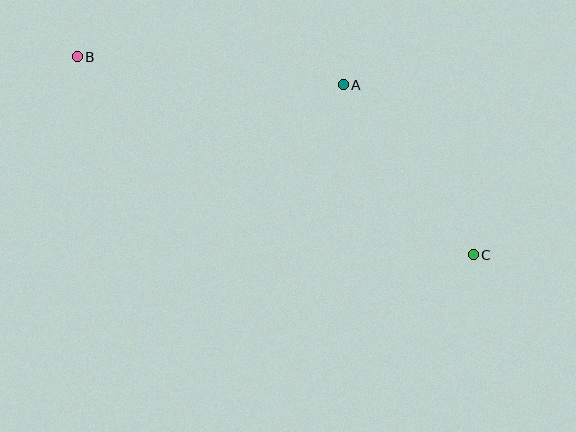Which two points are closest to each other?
Points A and C are closest to each other.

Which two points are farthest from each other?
Points B and C are farthest from each other.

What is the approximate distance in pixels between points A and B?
The distance between A and B is approximately 268 pixels.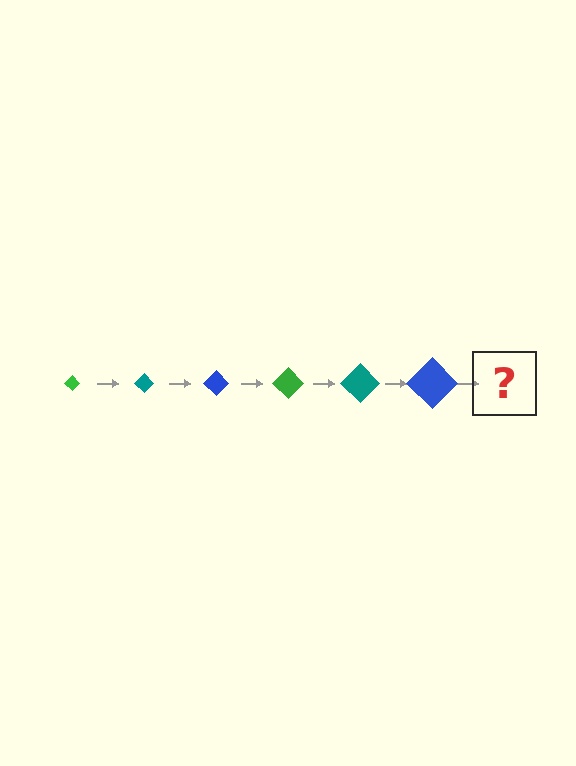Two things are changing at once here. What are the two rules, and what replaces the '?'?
The two rules are that the diamond grows larger each step and the color cycles through green, teal, and blue. The '?' should be a green diamond, larger than the previous one.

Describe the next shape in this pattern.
It should be a green diamond, larger than the previous one.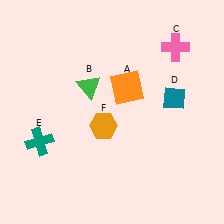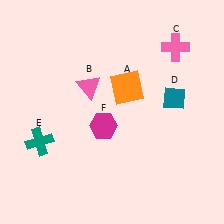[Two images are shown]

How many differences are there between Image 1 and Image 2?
There are 2 differences between the two images.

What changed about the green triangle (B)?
In Image 1, B is green. In Image 2, it changed to pink.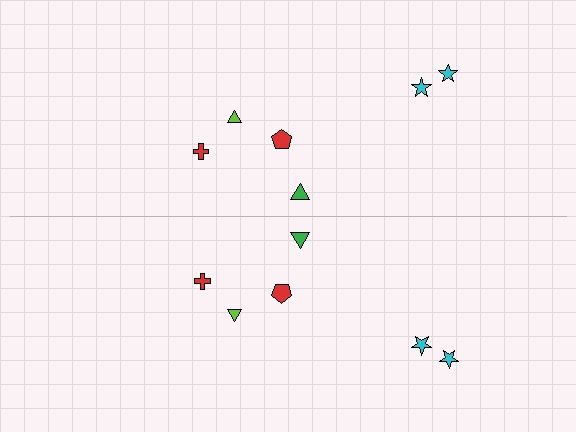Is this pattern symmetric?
Yes, this pattern has bilateral (reflection) symmetry.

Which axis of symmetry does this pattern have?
The pattern has a horizontal axis of symmetry running through the center of the image.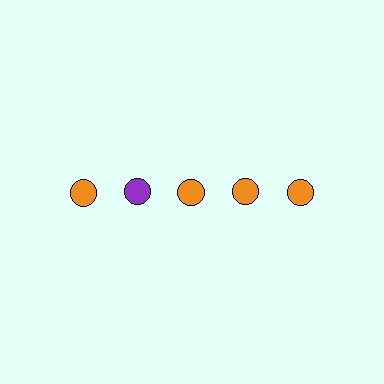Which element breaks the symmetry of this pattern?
The purple circle in the top row, second from left column breaks the symmetry. All other shapes are orange circles.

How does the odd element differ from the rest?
It has a different color: purple instead of orange.